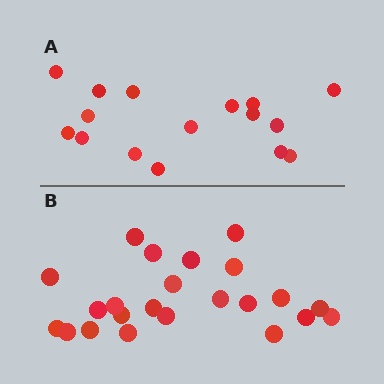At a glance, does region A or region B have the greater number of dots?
Region B (the bottom region) has more dots.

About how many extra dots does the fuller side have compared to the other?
Region B has roughly 8 or so more dots than region A.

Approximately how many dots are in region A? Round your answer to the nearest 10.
About 20 dots. (The exact count is 16, which rounds to 20.)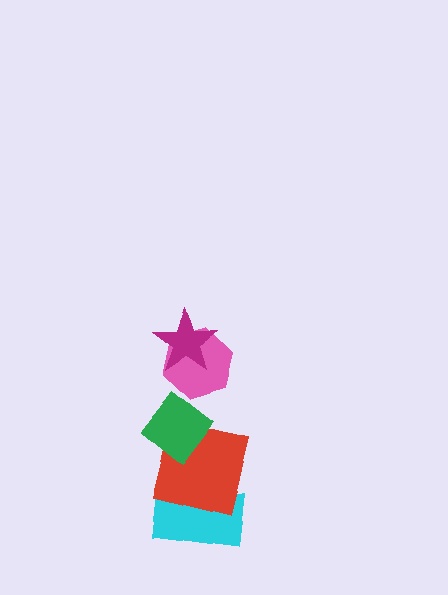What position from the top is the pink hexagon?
The pink hexagon is 2nd from the top.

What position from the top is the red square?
The red square is 4th from the top.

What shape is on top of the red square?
The green diamond is on top of the red square.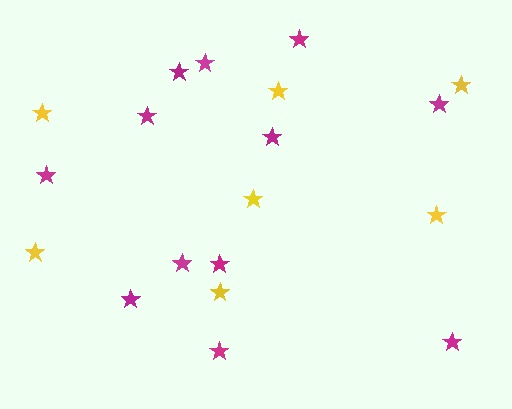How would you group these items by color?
There are 2 groups: one group of yellow stars (7) and one group of magenta stars (12).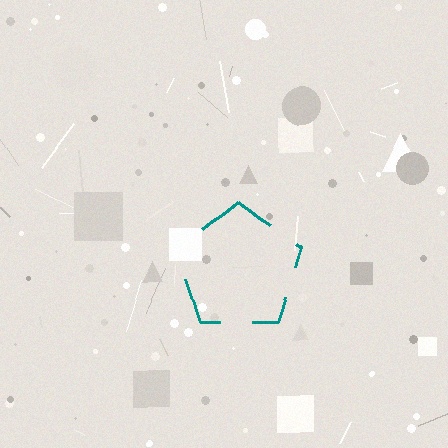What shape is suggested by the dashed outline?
The dashed outline suggests a pentagon.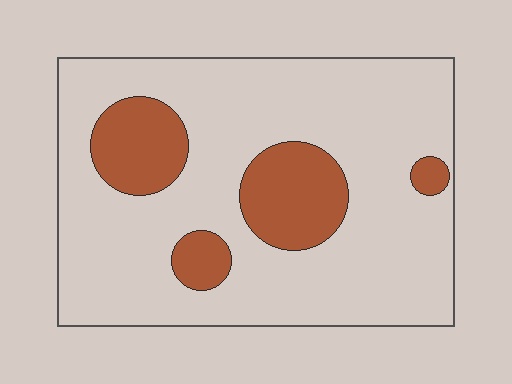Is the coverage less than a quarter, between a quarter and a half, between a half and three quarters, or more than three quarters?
Less than a quarter.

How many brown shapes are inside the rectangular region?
4.